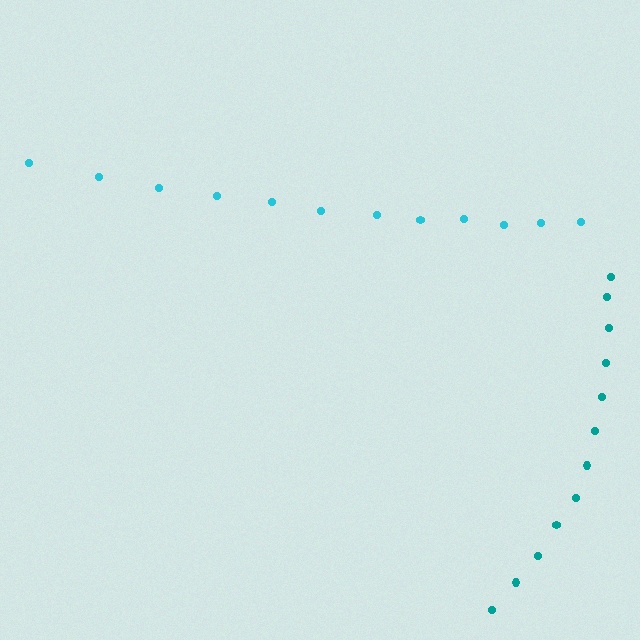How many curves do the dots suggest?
There are 2 distinct paths.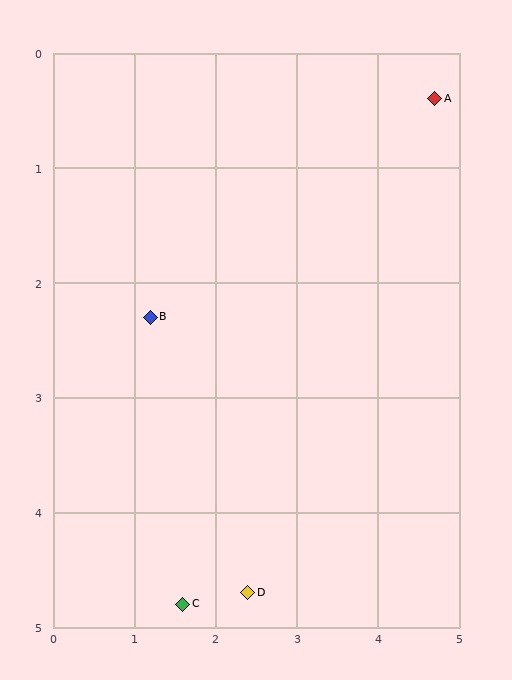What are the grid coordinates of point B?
Point B is at approximately (1.2, 2.3).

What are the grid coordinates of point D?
Point D is at approximately (2.4, 4.7).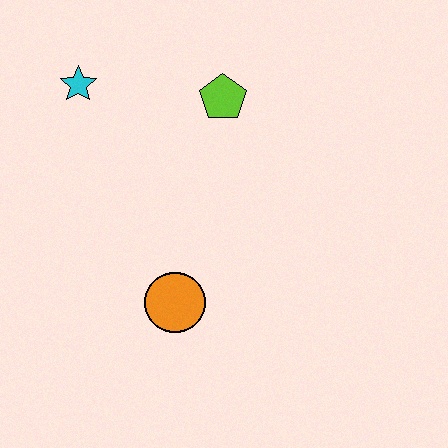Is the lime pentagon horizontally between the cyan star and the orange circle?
No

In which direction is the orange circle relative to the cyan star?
The orange circle is below the cyan star.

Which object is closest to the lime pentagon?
The cyan star is closest to the lime pentagon.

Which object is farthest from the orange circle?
The cyan star is farthest from the orange circle.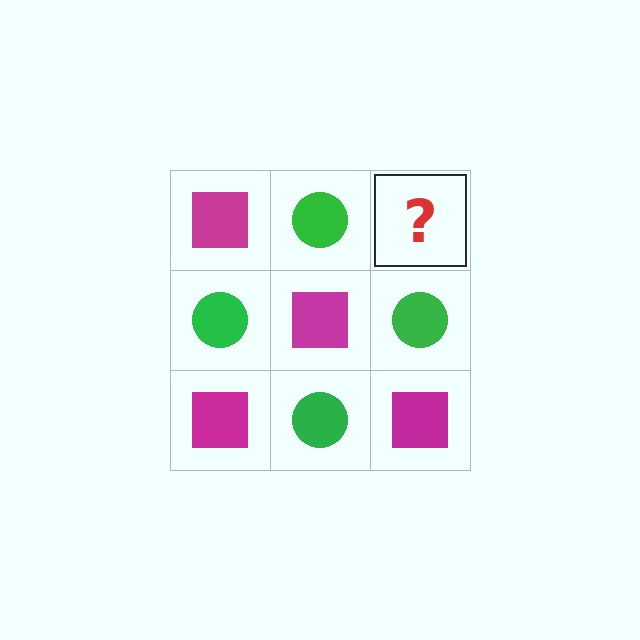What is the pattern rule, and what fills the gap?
The rule is that it alternates magenta square and green circle in a checkerboard pattern. The gap should be filled with a magenta square.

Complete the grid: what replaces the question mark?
The question mark should be replaced with a magenta square.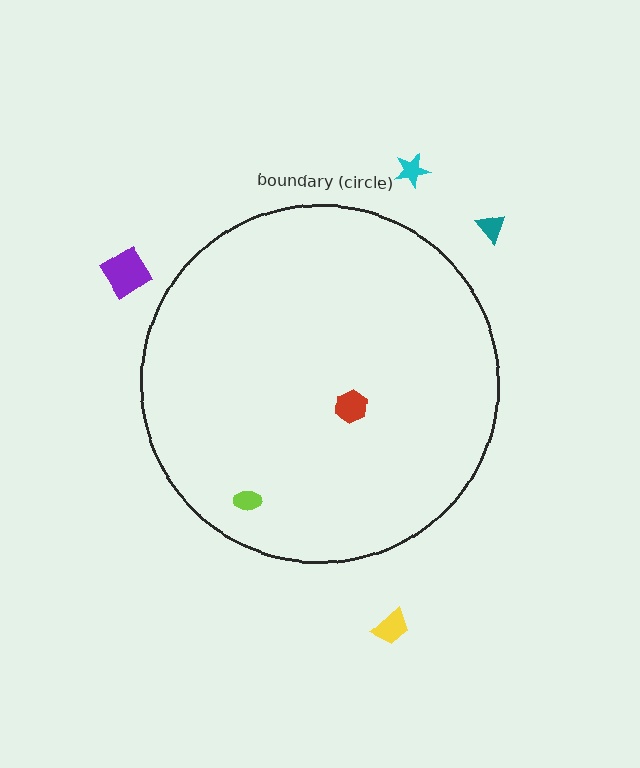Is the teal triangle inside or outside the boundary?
Outside.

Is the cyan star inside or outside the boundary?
Outside.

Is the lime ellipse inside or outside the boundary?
Inside.